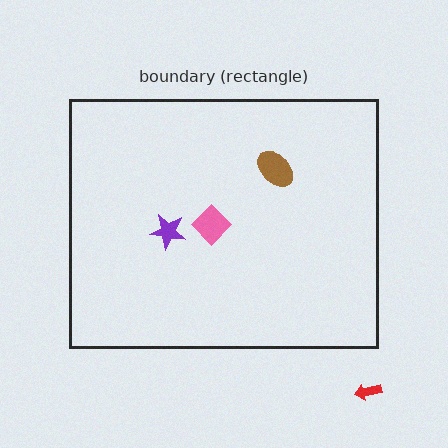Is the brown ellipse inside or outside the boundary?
Inside.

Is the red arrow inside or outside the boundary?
Outside.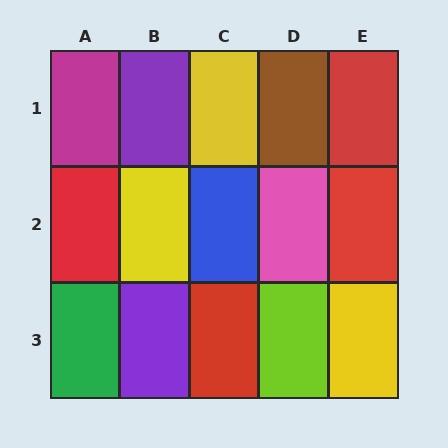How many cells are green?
1 cell is green.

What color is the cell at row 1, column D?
Brown.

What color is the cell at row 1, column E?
Red.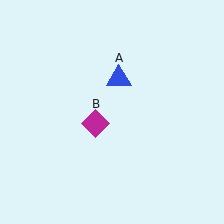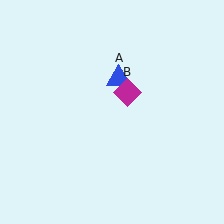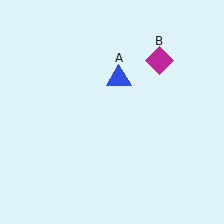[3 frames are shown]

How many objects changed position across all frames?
1 object changed position: magenta diamond (object B).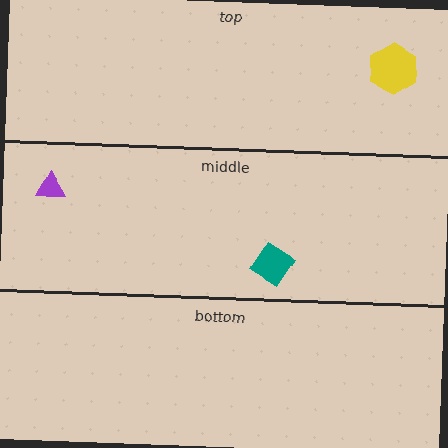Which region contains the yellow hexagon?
The top region.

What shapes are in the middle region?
The teal diamond, the purple triangle.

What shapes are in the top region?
The yellow hexagon.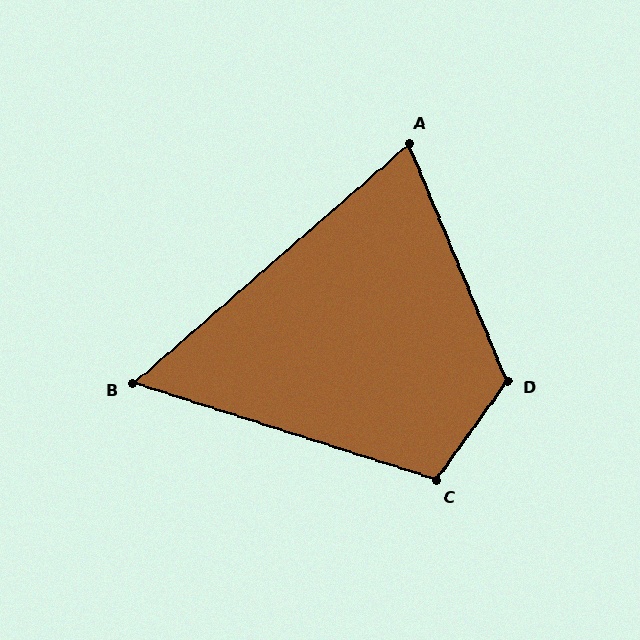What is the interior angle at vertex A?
Approximately 72 degrees (acute).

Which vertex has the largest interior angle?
D, at approximately 121 degrees.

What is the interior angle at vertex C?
Approximately 108 degrees (obtuse).